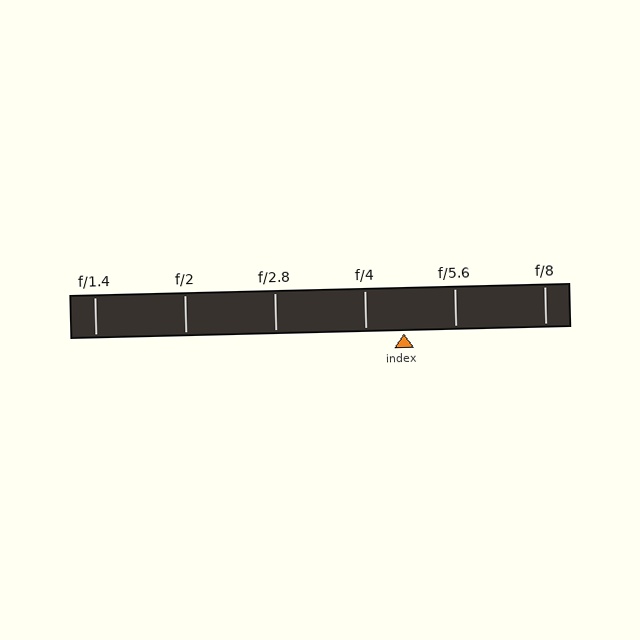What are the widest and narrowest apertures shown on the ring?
The widest aperture shown is f/1.4 and the narrowest is f/8.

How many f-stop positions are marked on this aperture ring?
There are 6 f-stop positions marked.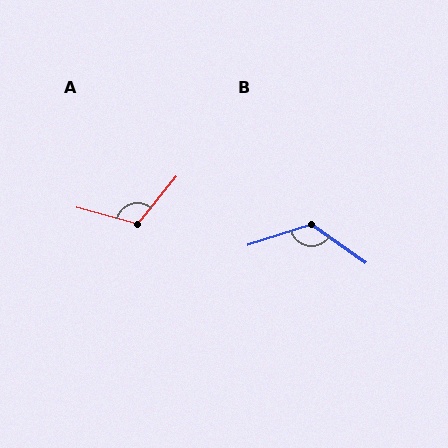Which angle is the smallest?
A, at approximately 114 degrees.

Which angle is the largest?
B, at approximately 128 degrees.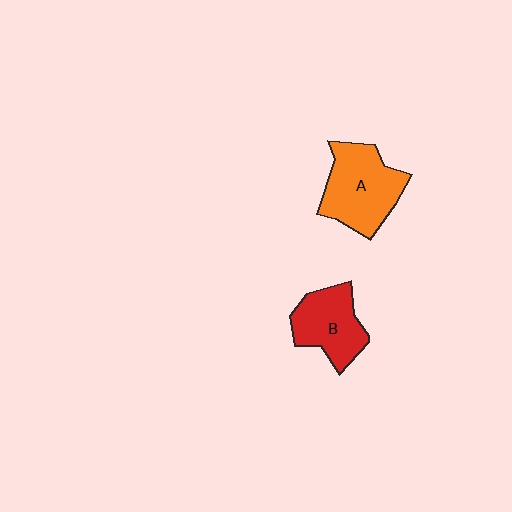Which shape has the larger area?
Shape A (orange).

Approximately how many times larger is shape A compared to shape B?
Approximately 1.3 times.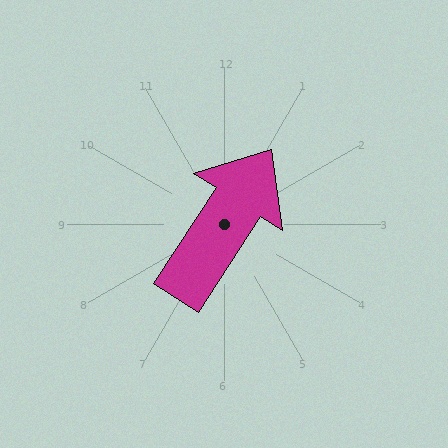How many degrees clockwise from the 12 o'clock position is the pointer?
Approximately 33 degrees.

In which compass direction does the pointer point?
Northeast.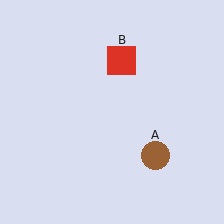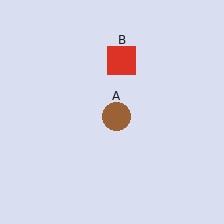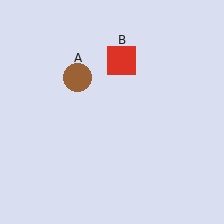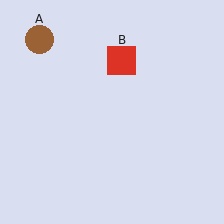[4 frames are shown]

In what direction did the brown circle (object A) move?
The brown circle (object A) moved up and to the left.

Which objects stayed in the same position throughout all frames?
Red square (object B) remained stationary.